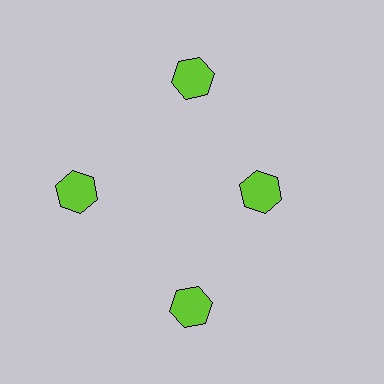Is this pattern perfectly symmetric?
No. The 4 lime hexagons are arranged in a ring, but one element near the 3 o'clock position is pulled inward toward the center, breaking the 4-fold rotational symmetry.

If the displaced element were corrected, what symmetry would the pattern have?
It would have 4-fold rotational symmetry — the pattern would map onto itself every 90 degrees.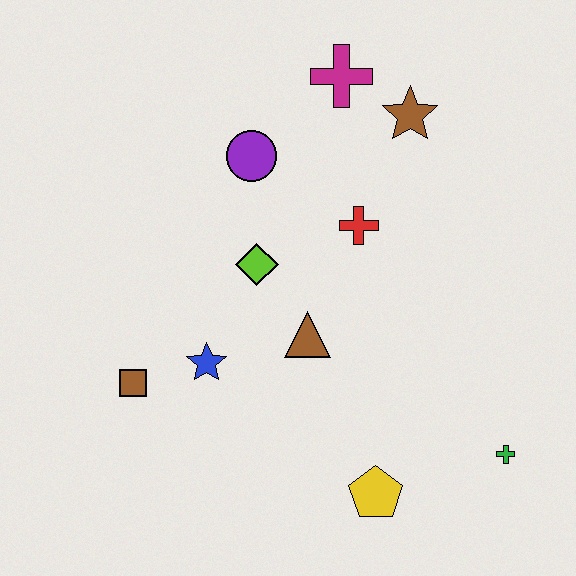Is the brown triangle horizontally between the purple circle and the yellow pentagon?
Yes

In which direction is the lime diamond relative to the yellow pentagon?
The lime diamond is above the yellow pentagon.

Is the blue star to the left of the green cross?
Yes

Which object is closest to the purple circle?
The lime diamond is closest to the purple circle.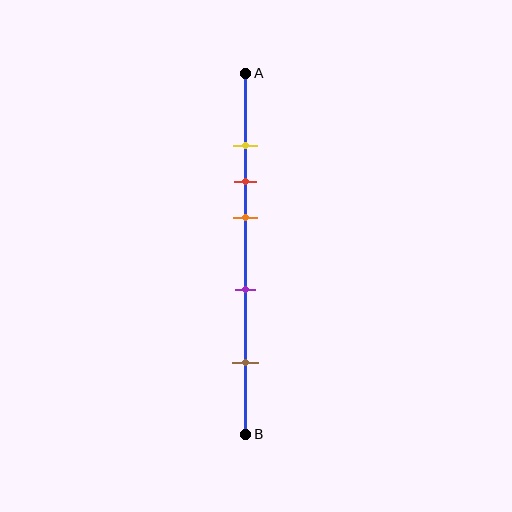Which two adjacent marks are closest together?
The yellow and red marks are the closest adjacent pair.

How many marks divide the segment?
There are 5 marks dividing the segment.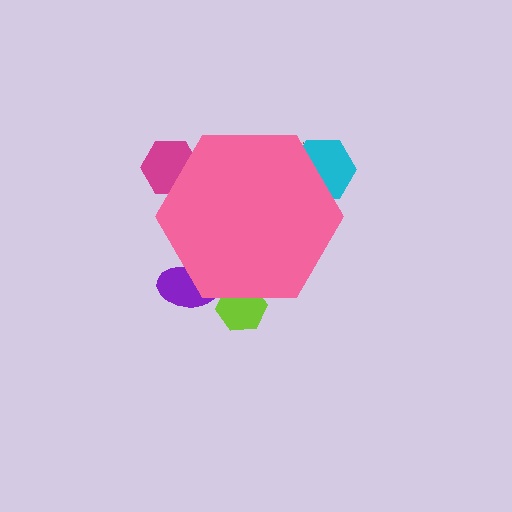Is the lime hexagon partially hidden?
Yes, the lime hexagon is partially hidden behind the pink hexagon.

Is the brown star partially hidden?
Yes, the brown star is partially hidden behind the pink hexagon.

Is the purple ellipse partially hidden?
Yes, the purple ellipse is partially hidden behind the pink hexagon.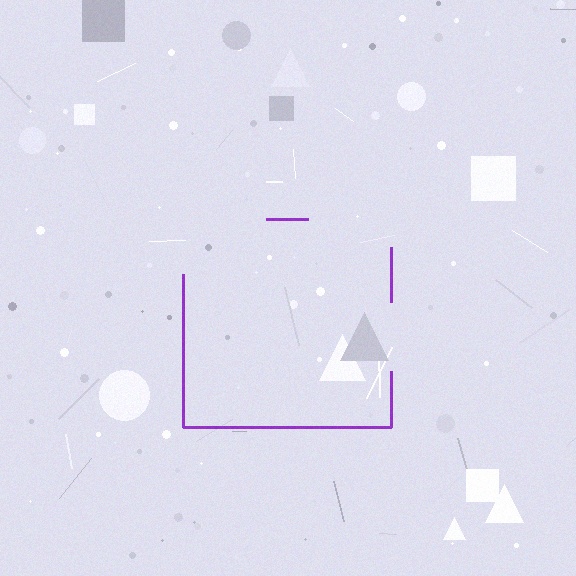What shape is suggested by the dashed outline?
The dashed outline suggests a square.